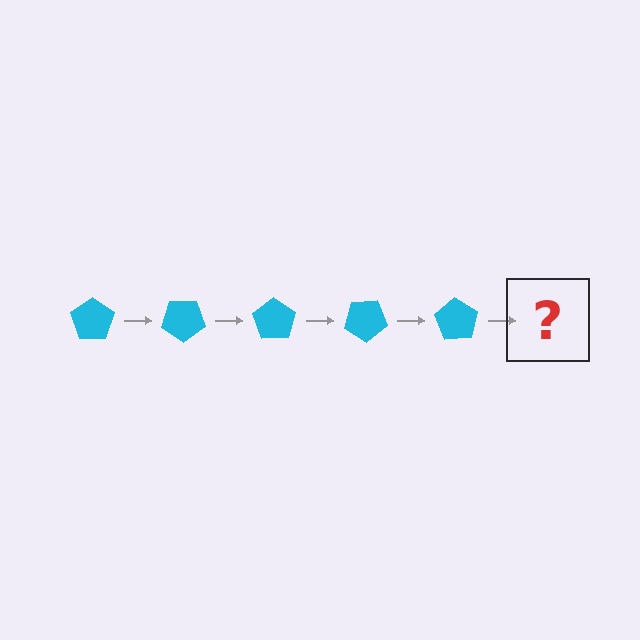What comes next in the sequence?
The next element should be a cyan pentagon rotated 175 degrees.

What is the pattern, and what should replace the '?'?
The pattern is that the pentagon rotates 35 degrees each step. The '?' should be a cyan pentagon rotated 175 degrees.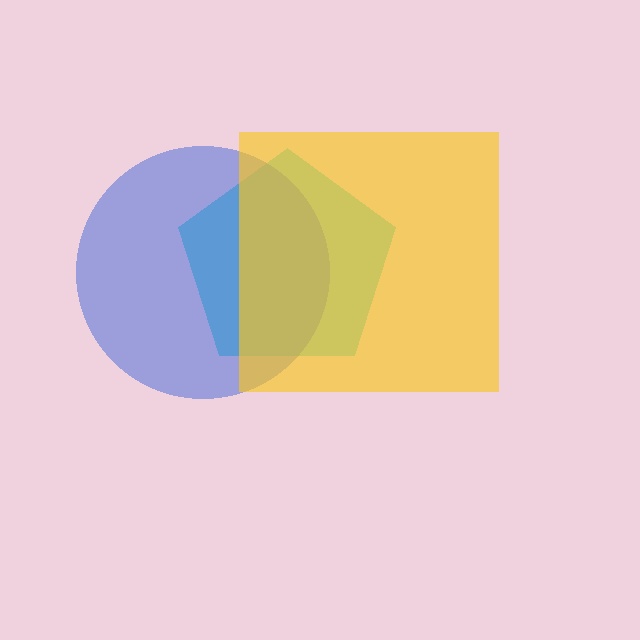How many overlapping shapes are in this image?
There are 3 overlapping shapes in the image.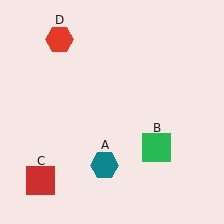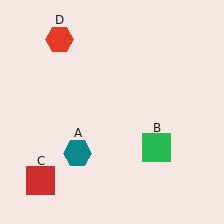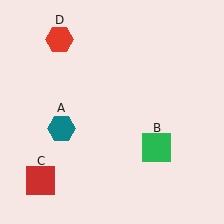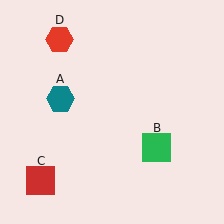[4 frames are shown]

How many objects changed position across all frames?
1 object changed position: teal hexagon (object A).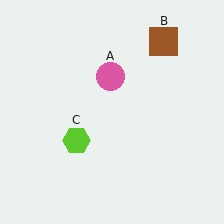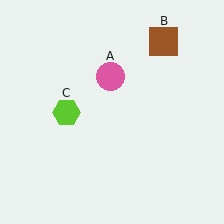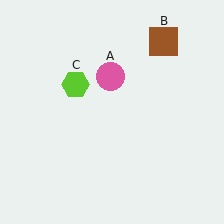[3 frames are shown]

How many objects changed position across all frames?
1 object changed position: lime hexagon (object C).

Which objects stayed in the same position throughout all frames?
Pink circle (object A) and brown square (object B) remained stationary.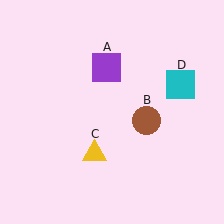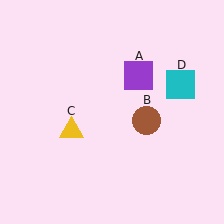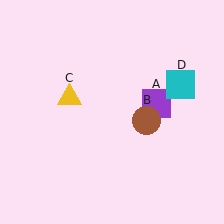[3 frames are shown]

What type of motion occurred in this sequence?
The purple square (object A), yellow triangle (object C) rotated clockwise around the center of the scene.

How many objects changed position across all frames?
2 objects changed position: purple square (object A), yellow triangle (object C).